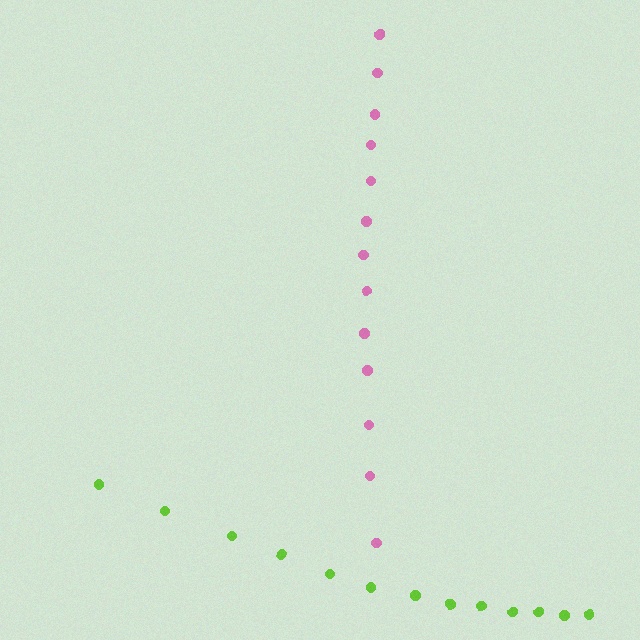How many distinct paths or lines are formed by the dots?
There are 2 distinct paths.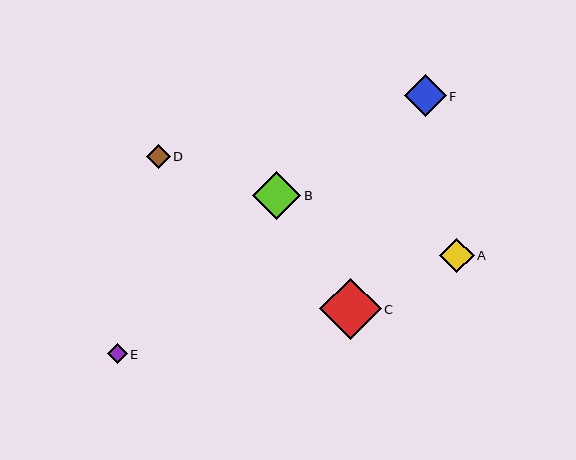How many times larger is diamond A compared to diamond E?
Diamond A is approximately 1.7 times the size of diamond E.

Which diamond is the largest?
Diamond C is the largest with a size of approximately 61 pixels.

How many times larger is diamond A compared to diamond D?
Diamond A is approximately 1.4 times the size of diamond D.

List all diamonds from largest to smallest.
From largest to smallest: C, B, F, A, D, E.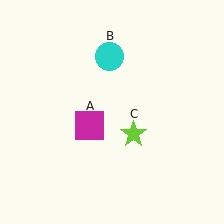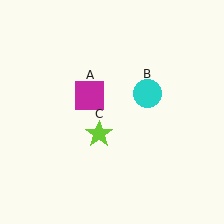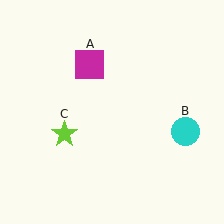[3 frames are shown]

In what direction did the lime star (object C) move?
The lime star (object C) moved left.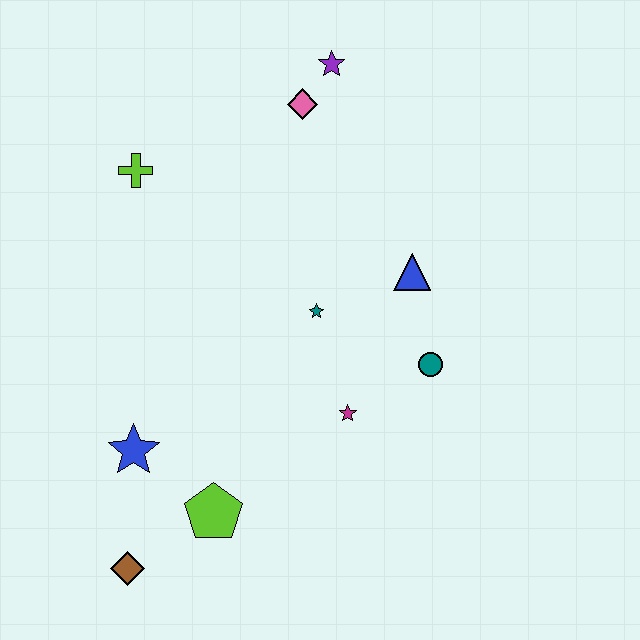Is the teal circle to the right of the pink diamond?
Yes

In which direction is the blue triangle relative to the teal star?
The blue triangle is to the right of the teal star.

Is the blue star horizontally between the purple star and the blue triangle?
No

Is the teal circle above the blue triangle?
No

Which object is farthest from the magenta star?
The purple star is farthest from the magenta star.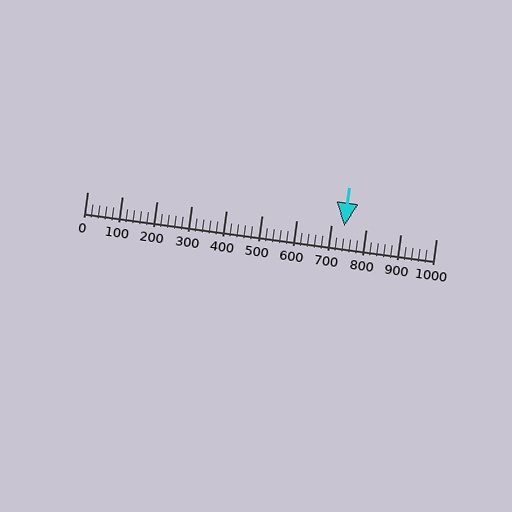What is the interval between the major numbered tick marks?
The major tick marks are spaced 100 units apart.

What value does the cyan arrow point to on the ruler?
The cyan arrow points to approximately 736.